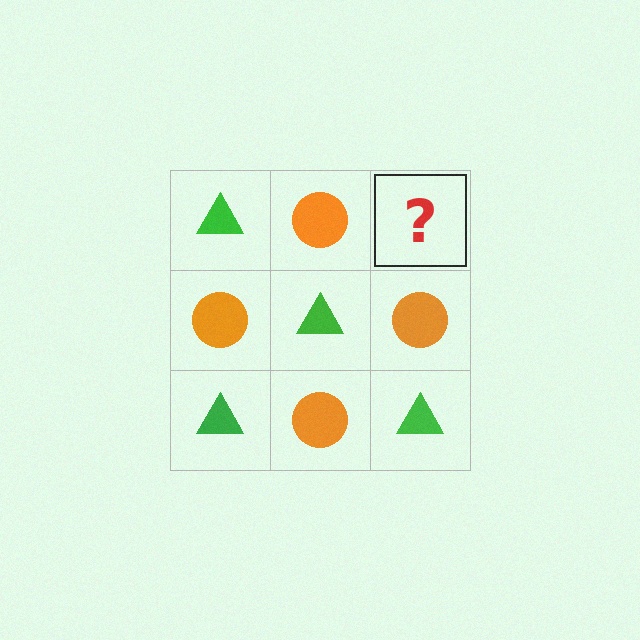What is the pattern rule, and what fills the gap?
The rule is that it alternates green triangle and orange circle in a checkerboard pattern. The gap should be filled with a green triangle.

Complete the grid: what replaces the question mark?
The question mark should be replaced with a green triangle.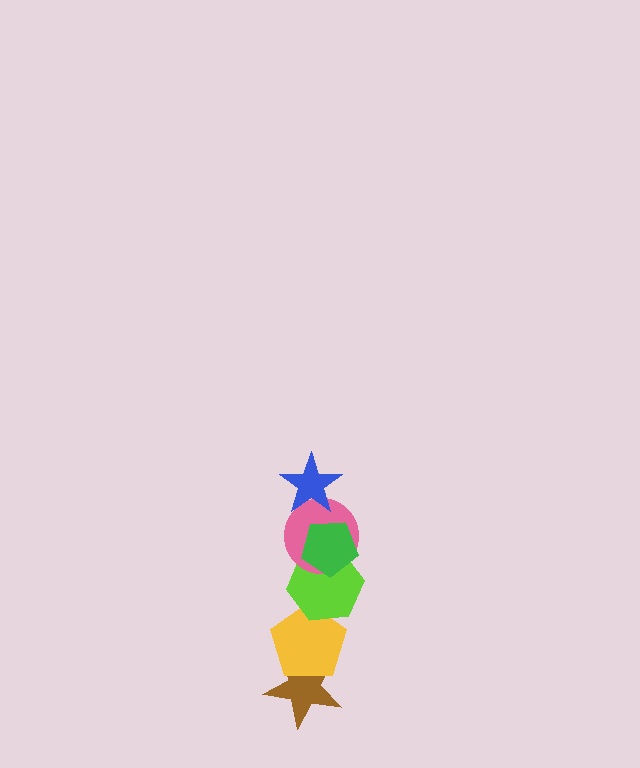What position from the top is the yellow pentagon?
The yellow pentagon is 5th from the top.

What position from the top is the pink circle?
The pink circle is 3rd from the top.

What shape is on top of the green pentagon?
The blue star is on top of the green pentagon.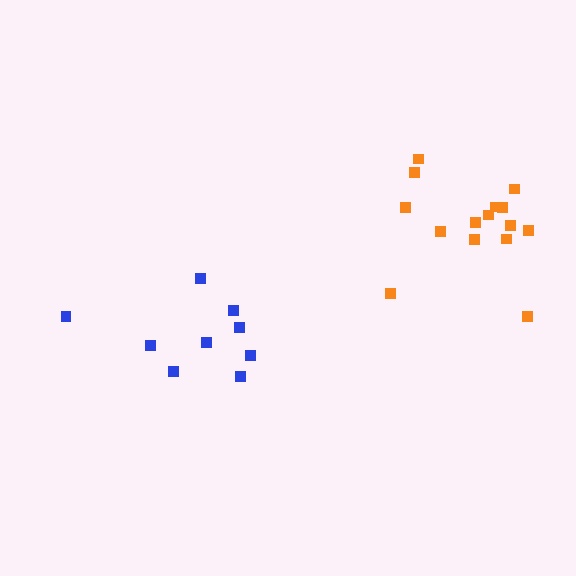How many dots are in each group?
Group 1: 15 dots, Group 2: 9 dots (24 total).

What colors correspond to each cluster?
The clusters are colored: orange, blue.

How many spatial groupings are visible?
There are 2 spatial groupings.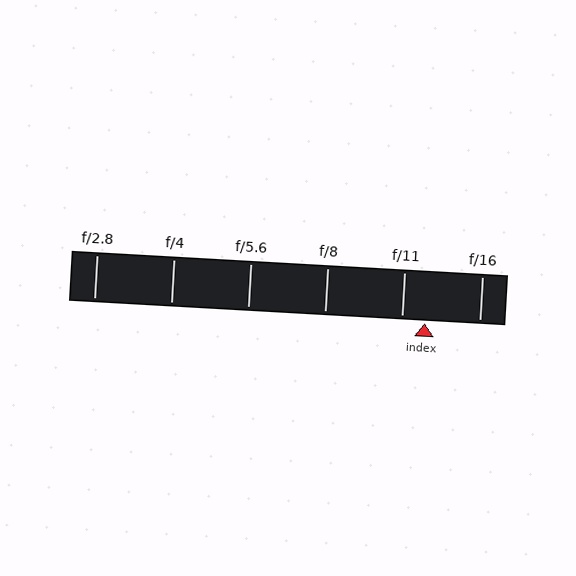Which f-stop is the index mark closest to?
The index mark is closest to f/11.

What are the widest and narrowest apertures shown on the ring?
The widest aperture shown is f/2.8 and the narrowest is f/16.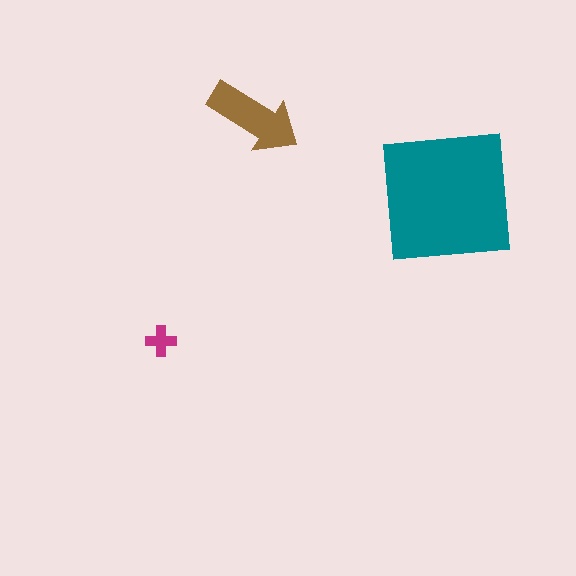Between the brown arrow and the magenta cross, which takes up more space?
The brown arrow.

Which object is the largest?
The teal square.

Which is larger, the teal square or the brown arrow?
The teal square.